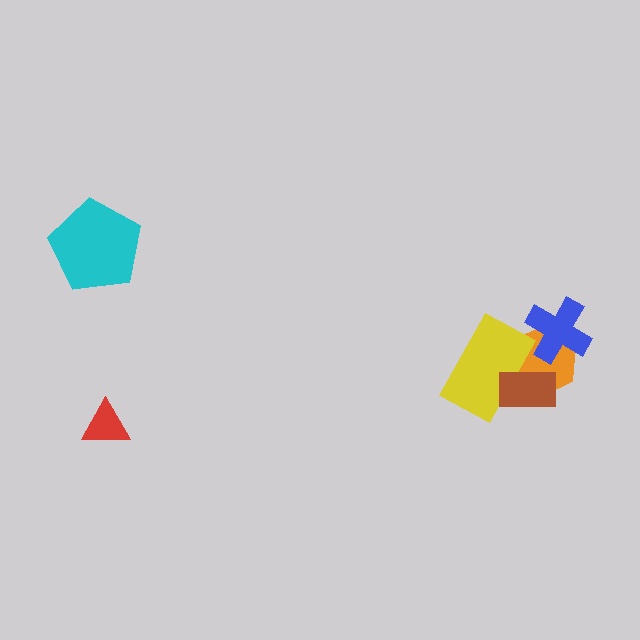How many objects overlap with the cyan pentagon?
0 objects overlap with the cyan pentagon.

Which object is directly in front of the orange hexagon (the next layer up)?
The yellow rectangle is directly in front of the orange hexagon.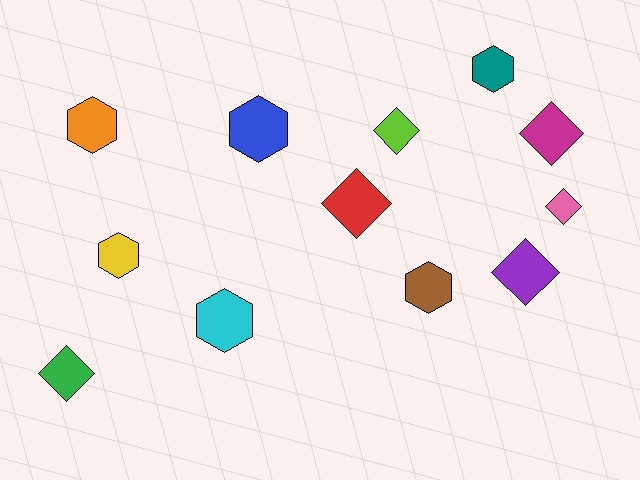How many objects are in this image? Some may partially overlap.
There are 12 objects.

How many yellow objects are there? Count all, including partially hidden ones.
There is 1 yellow object.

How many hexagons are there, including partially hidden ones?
There are 6 hexagons.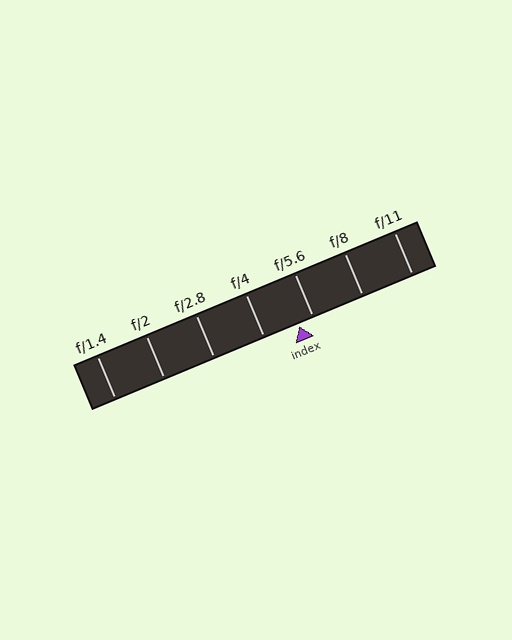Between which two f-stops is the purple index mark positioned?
The index mark is between f/4 and f/5.6.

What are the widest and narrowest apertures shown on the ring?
The widest aperture shown is f/1.4 and the narrowest is f/11.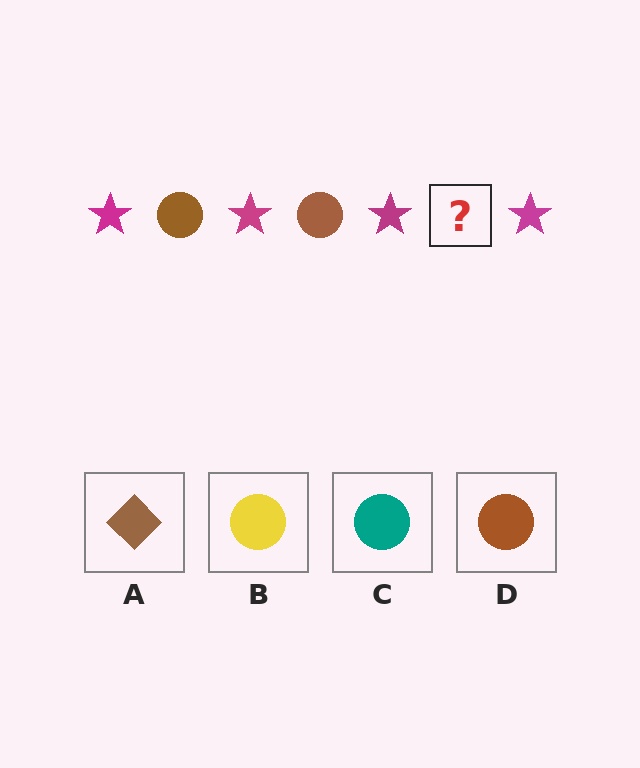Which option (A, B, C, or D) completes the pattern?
D.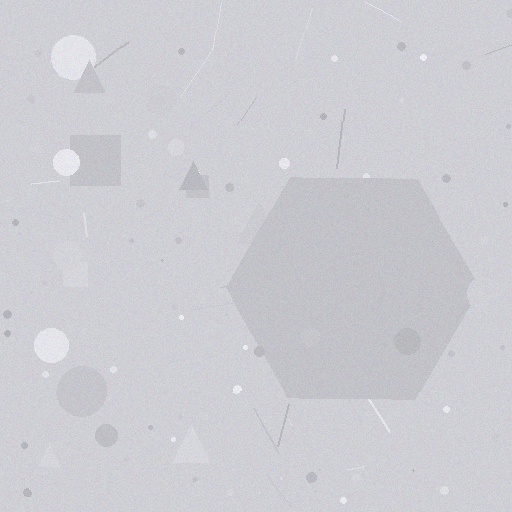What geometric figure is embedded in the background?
A hexagon is embedded in the background.